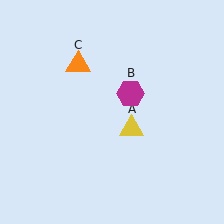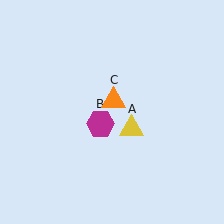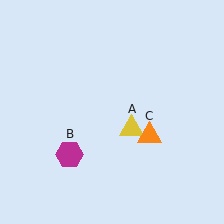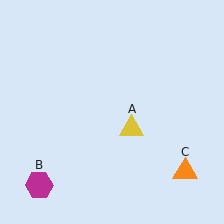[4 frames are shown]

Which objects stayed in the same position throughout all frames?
Yellow triangle (object A) remained stationary.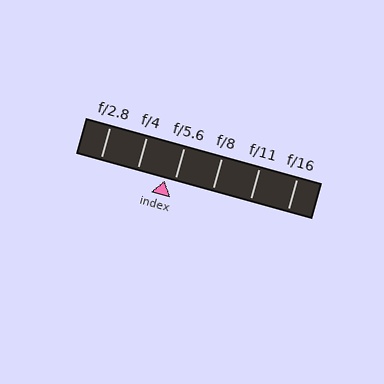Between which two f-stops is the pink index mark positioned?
The index mark is between f/4 and f/5.6.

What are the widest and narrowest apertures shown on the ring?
The widest aperture shown is f/2.8 and the narrowest is f/16.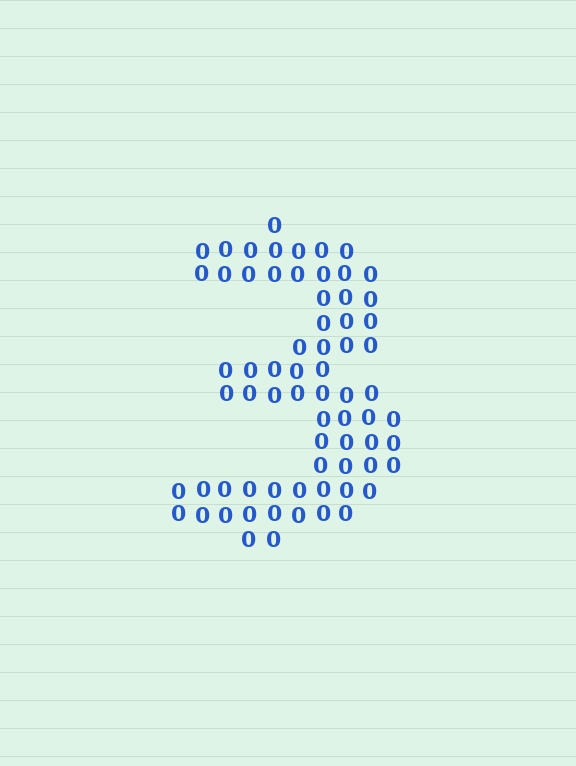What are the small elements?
The small elements are digit 0's.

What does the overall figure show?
The overall figure shows the digit 3.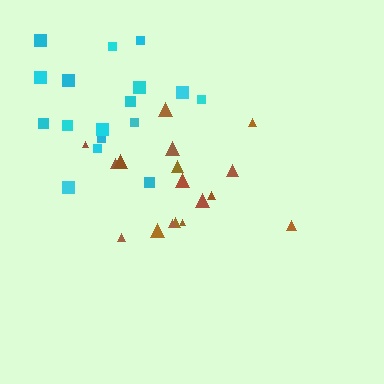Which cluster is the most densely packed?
Brown.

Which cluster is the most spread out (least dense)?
Cyan.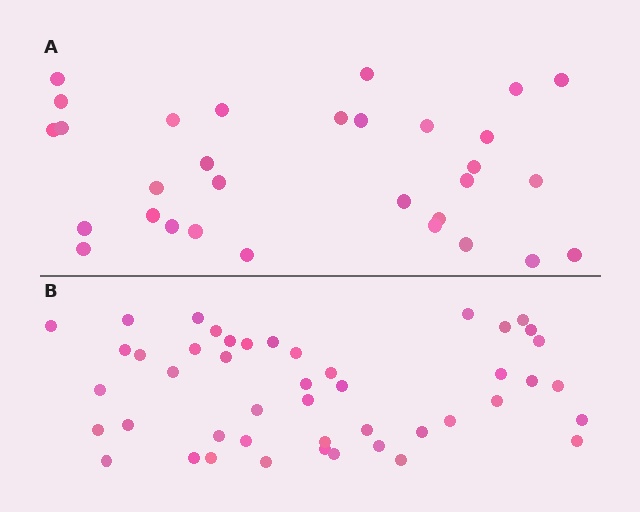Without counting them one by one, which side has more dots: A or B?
Region B (the bottom region) has more dots.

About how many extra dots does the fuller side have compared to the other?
Region B has approximately 15 more dots than region A.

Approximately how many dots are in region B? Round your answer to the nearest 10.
About 50 dots. (The exact count is 46, which rounds to 50.)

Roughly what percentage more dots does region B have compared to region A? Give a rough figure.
About 50% more.